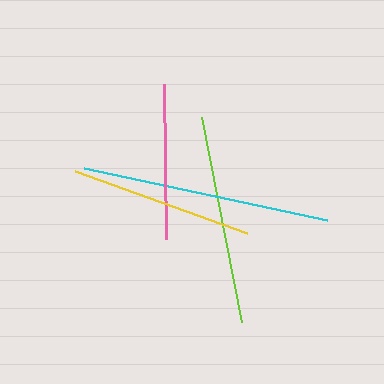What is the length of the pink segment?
The pink segment is approximately 155 pixels long.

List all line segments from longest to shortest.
From longest to shortest: cyan, lime, yellow, pink.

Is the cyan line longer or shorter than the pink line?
The cyan line is longer than the pink line.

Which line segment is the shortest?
The pink line is the shortest at approximately 155 pixels.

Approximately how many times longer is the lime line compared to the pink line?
The lime line is approximately 1.4 times the length of the pink line.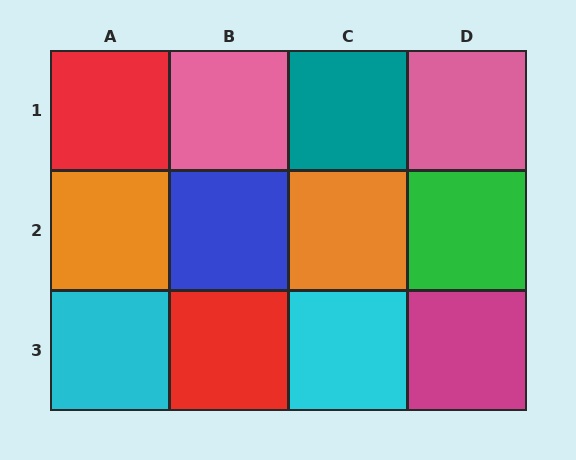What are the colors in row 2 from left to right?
Orange, blue, orange, green.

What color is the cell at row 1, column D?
Pink.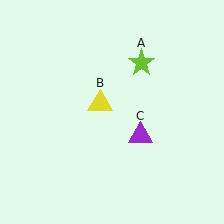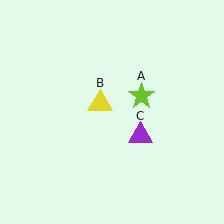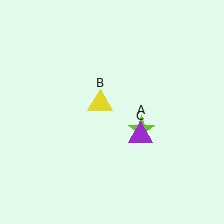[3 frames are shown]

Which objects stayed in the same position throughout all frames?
Yellow triangle (object B) and purple triangle (object C) remained stationary.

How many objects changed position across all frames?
1 object changed position: lime star (object A).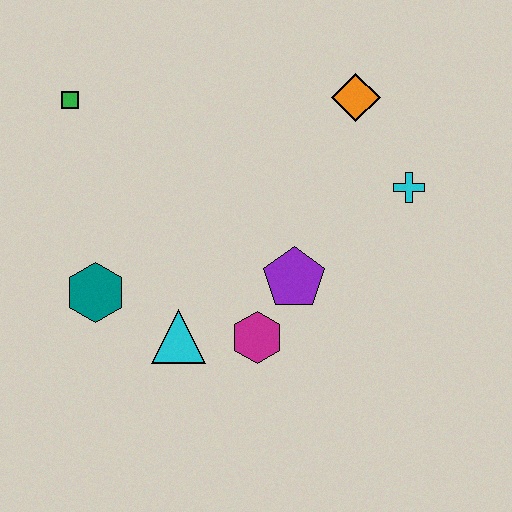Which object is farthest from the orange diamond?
The teal hexagon is farthest from the orange diamond.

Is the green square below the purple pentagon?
No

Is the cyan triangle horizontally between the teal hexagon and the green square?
No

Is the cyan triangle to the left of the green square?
No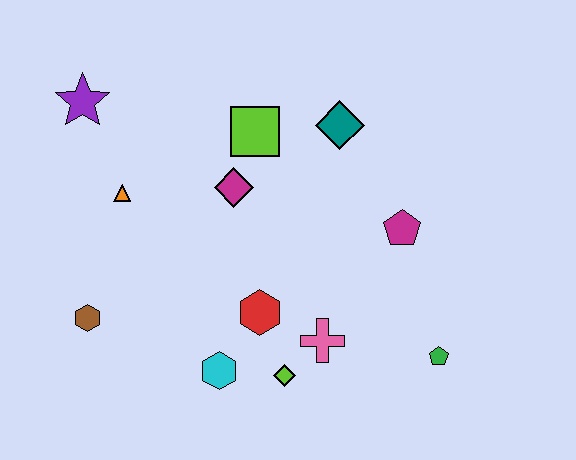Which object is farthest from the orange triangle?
The green pentagon is farthest from the orange triangle.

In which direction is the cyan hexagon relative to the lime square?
The cyan hexagon is below the lime square.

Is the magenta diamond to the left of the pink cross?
Yes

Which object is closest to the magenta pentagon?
The teal diamond is closest to the magenta pentagon.